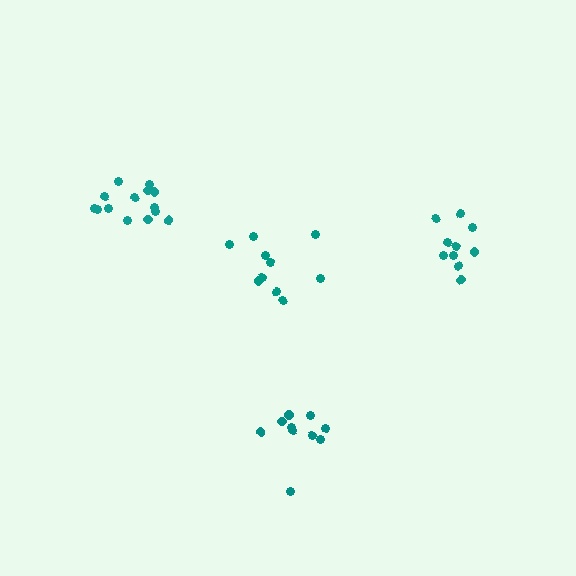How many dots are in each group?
Group 1: 10 dots, Group 2: 10 dots, Group 3: 10 dots, Group 4: 14 dots (44 total).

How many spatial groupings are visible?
There are 4 spatial groupings.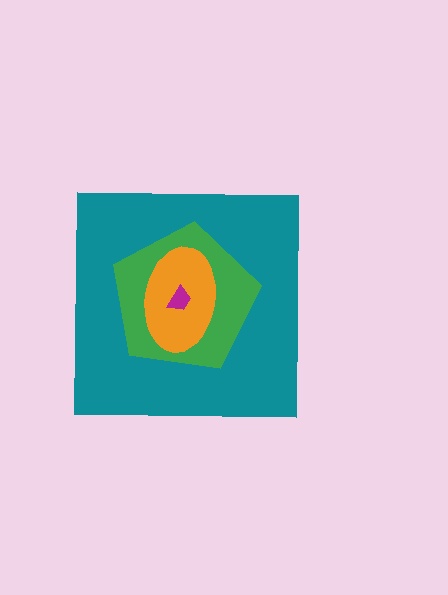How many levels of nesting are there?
4.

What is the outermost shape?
The teal square.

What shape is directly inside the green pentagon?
The orange ellipse.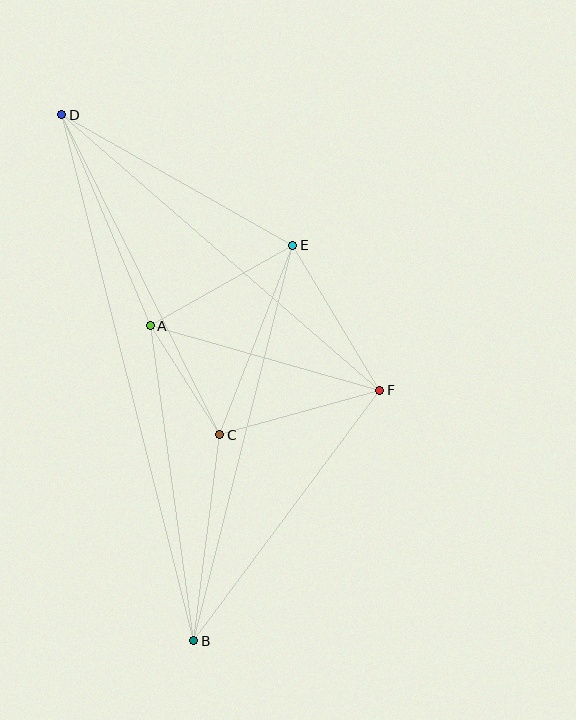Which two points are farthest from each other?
Points B and D are farthest from each other.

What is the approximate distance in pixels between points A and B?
The distance between A and B is approximately 318 pixels.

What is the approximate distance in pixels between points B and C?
The distance between B and C is approximately 208 pixels.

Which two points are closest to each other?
Points A and C are closest to each other.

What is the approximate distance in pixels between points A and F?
The distance between A and F is approximately 239 pixels.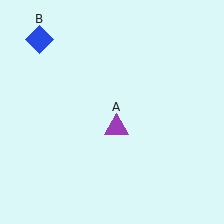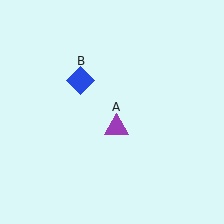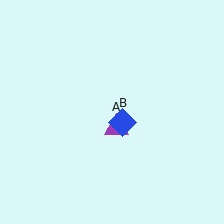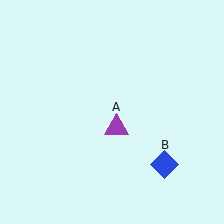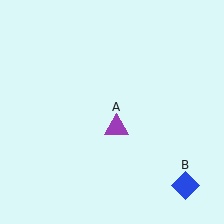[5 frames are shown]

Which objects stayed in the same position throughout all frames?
Purple triangle (object A) remained stationary.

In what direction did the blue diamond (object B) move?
The blue diamond (object B) moved down and to the right.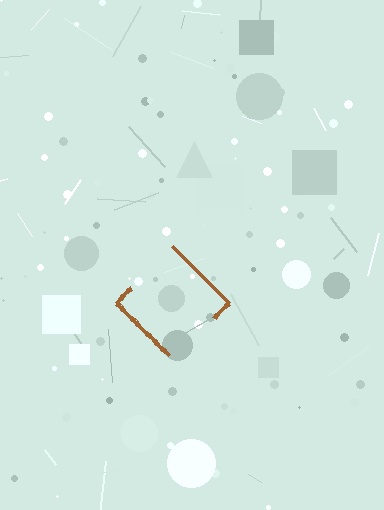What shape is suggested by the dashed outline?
The dashed outline suggests a diamond.